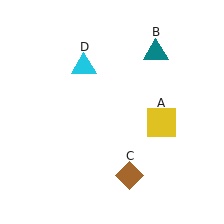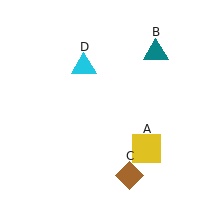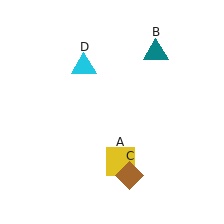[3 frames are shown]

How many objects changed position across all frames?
1 object changed position: yellow square (object A).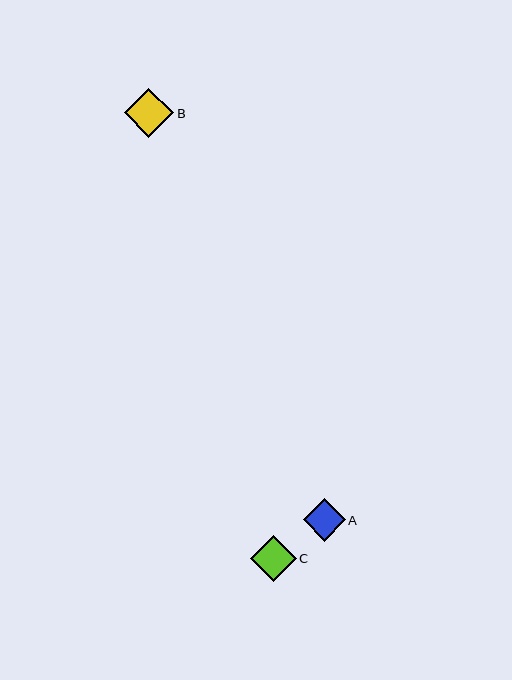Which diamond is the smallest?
Diamond A is the smallest with a size of approximately 42 pixels.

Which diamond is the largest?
Diamond B is the largest with a size of approximately 49 pixels.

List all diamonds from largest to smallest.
From largest to smallest: B, C, A.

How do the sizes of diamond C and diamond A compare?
Diamond C and diamond A are approximately the same size.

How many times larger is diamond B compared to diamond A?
Diamond B is approximately 1.2 times the size of diamond A.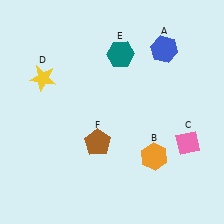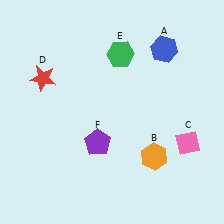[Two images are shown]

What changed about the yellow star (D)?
In Image 1, D is yellow. In Image 2, it changed to red.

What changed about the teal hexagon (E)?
In Image 1, E is teal. In Image 2, it changed to green.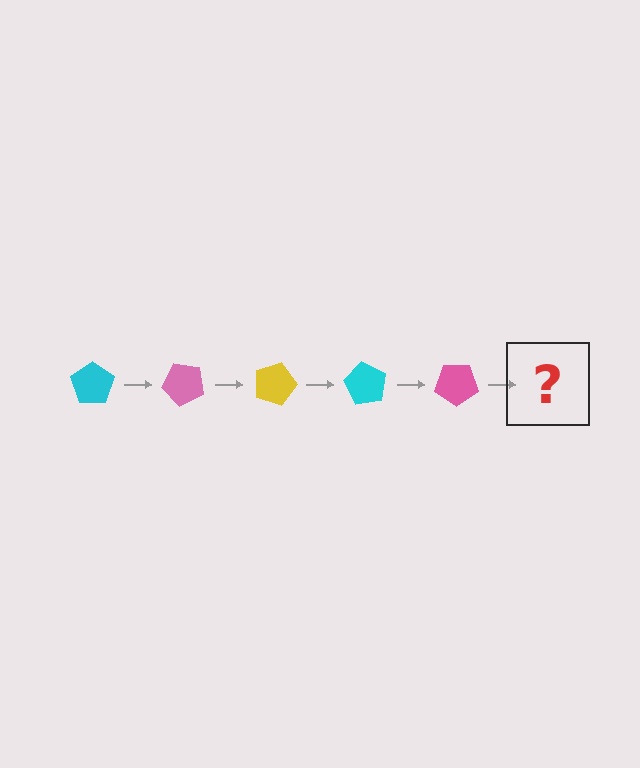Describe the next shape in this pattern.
It should be a yellow pentagon, rotated 225 degrees from the start.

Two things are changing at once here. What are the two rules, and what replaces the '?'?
The two rules are that it rotates 45 degrees each step and the color cycles through cyan, pink, and yellow. The '?' should be a yellow pentagon, rotated 225 degrees from the start.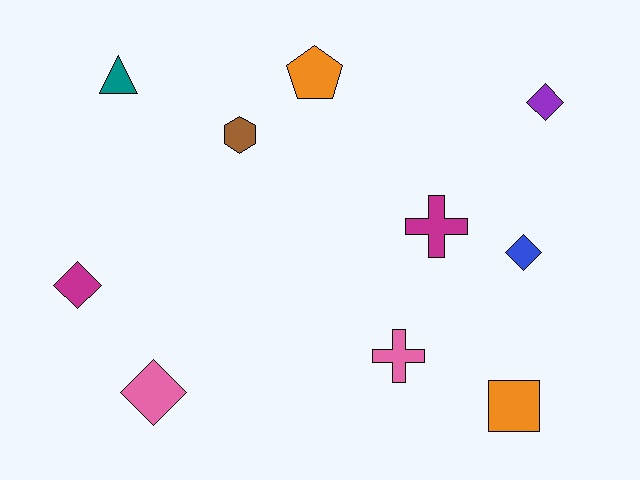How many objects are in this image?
There are 10 objects.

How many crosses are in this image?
There are 2 crosses.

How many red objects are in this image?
There are no red objects.